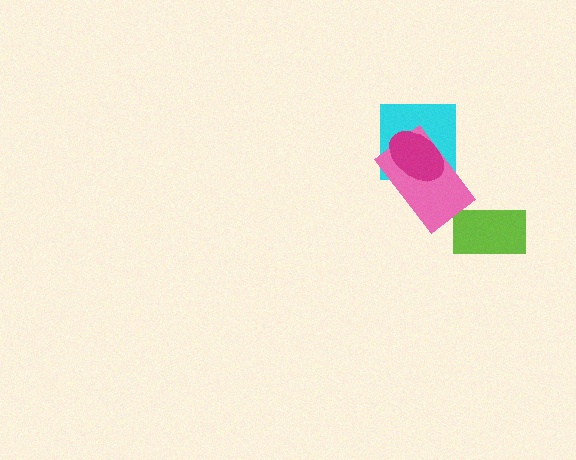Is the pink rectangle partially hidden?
Yes, it is partially covered by another shape.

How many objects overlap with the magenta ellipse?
2 objects overlap with the magenta ellipse.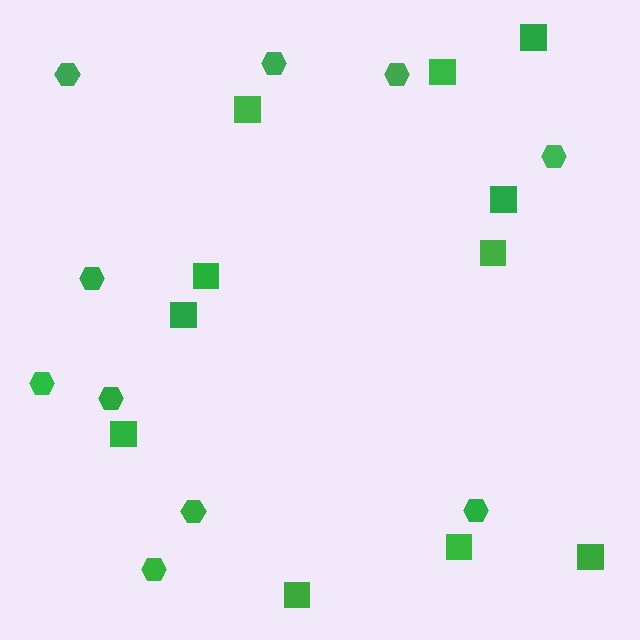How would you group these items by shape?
There are 2 groups: one group of hexagons (10) and one group of squares (11).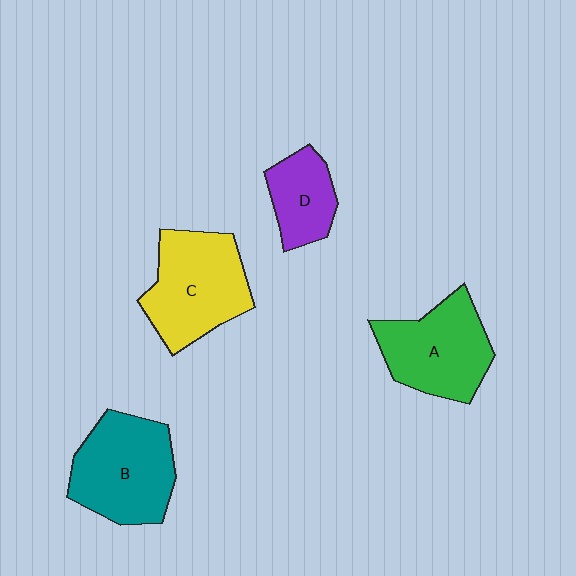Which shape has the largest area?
Shape C (yellow).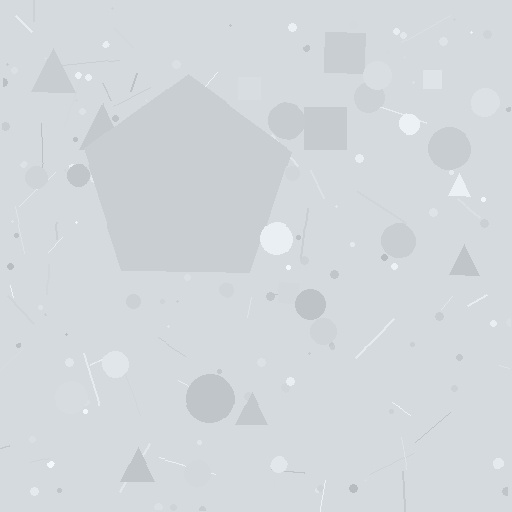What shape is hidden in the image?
A pentagon is hidden in the image.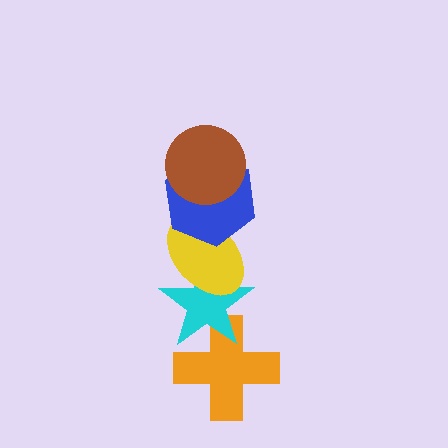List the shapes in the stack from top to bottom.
From top to bottom: the brown circle, the blue hexagon, the yellow ellipse, the cyan star, the orange cross.